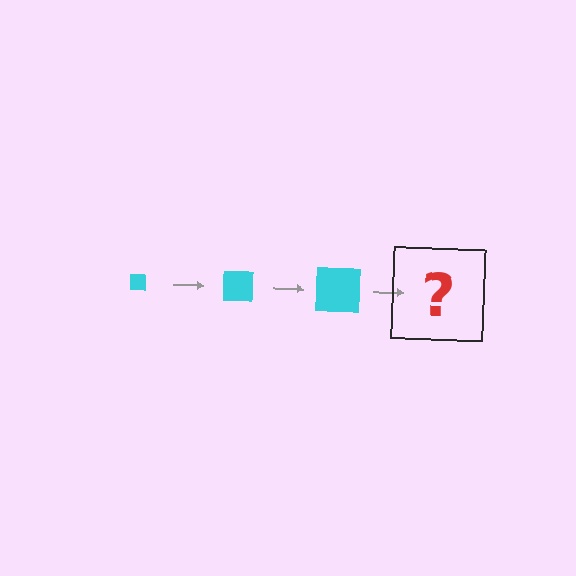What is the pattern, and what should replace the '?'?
The pattern is that the square gets progressively larger each step. The '?' should be a cyan square, larger than the previous one.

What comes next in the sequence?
The next element should be a cyan square, larger than the previous one.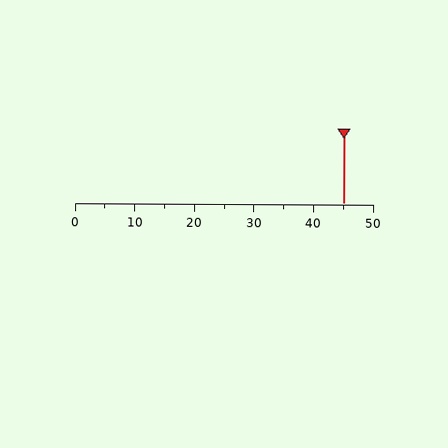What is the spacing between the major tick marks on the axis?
The major ticks are spaced 10 apart.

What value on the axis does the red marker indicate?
The marker indicates approximately 45.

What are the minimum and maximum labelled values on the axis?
The axis runs from 0 to 50.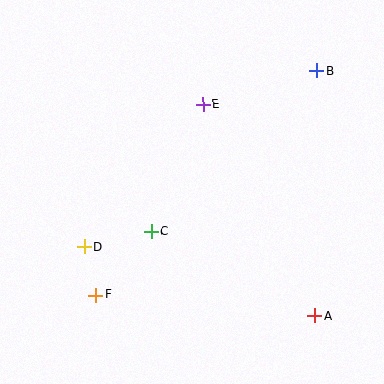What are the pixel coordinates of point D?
Point D is at (84, 247).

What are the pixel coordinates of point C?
Point C is at (151, 232).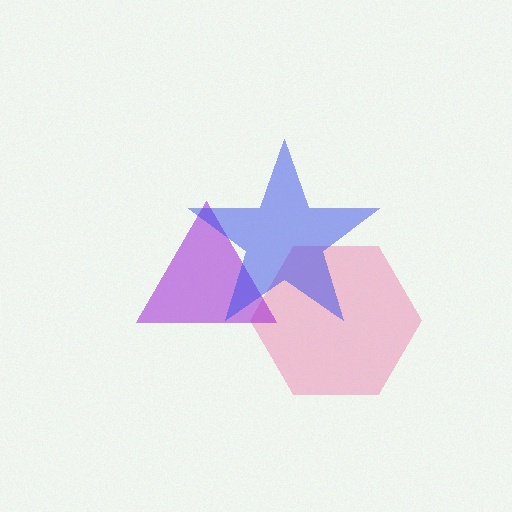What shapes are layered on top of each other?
The layered shapes are: a pink hexagon, a purple triangle, a blue star.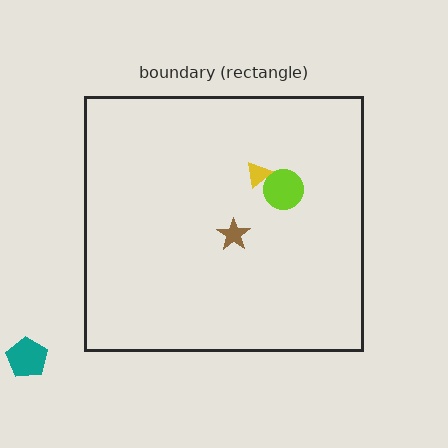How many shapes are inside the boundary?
3 inside, 1 outside.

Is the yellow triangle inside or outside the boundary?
Inside.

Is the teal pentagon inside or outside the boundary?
Outside.